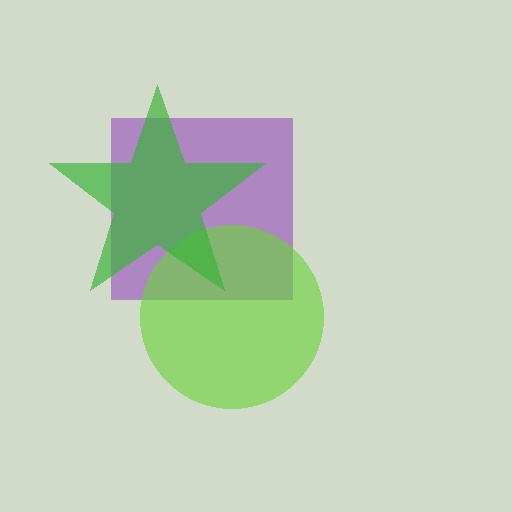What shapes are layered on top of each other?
The layered shapes are: a purple square, a lime circle, a green star.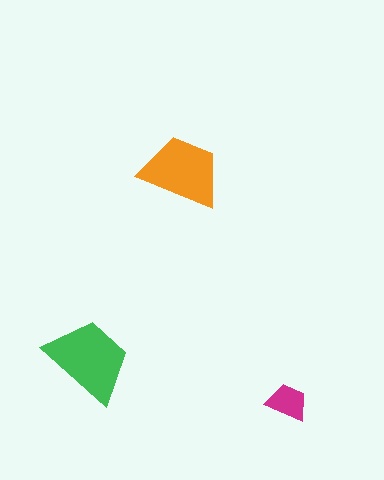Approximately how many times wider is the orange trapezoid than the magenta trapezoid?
About 2 times wider.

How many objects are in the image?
There are 3 objects in the image.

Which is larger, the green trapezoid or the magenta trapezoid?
The green one.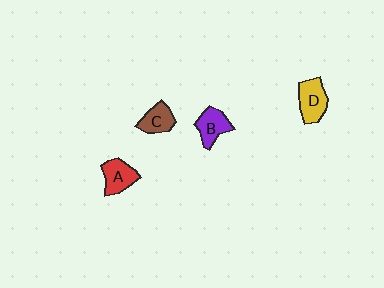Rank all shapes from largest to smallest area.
From largest to smallest: D (yellow), A (red), B (purple), C (brown).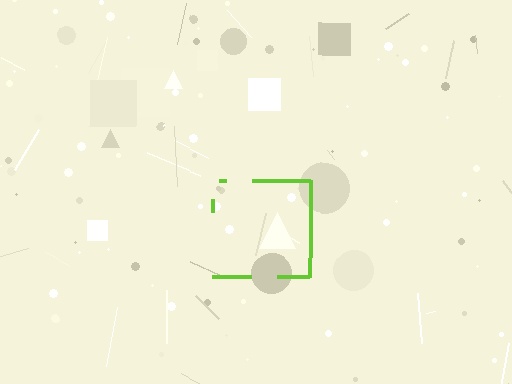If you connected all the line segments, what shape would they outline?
They would outline a square.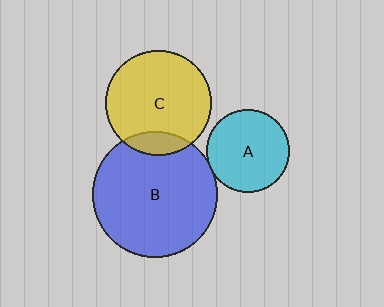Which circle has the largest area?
Circle B (blue).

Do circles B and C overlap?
Yes.